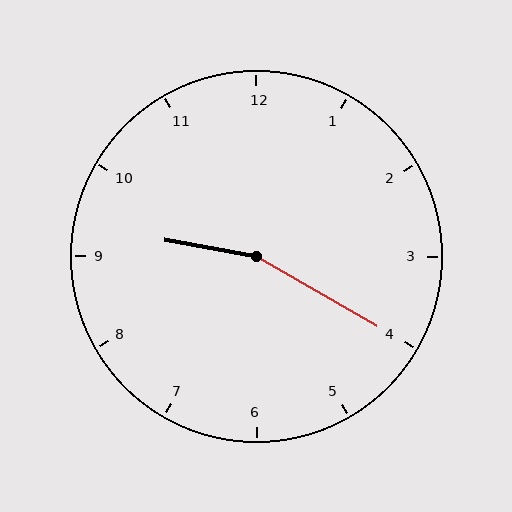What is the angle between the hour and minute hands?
Approximately 160 degrees.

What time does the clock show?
9:20.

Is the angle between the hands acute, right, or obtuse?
It is obtuse.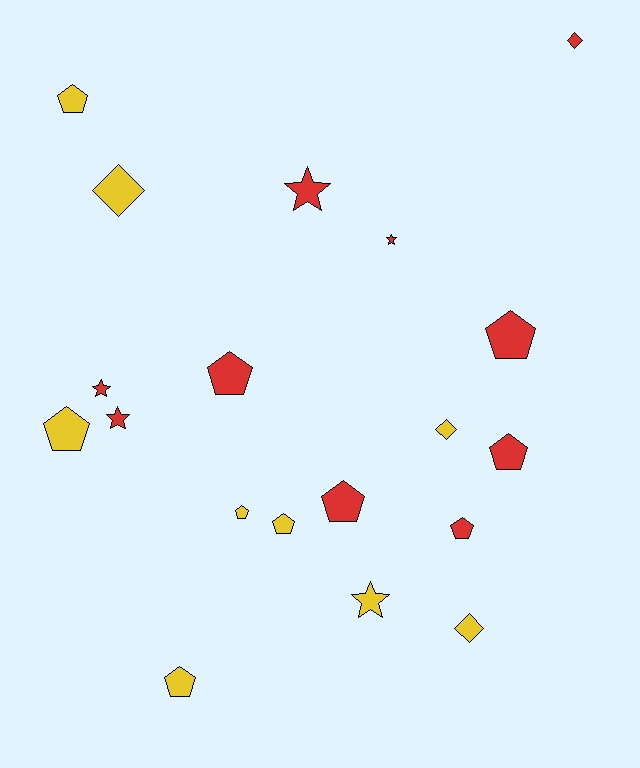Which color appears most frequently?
Red, with 10 objects.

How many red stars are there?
There are 4 red stars.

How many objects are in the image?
There are 19 objects.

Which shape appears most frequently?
Pentagon, with 10 objects.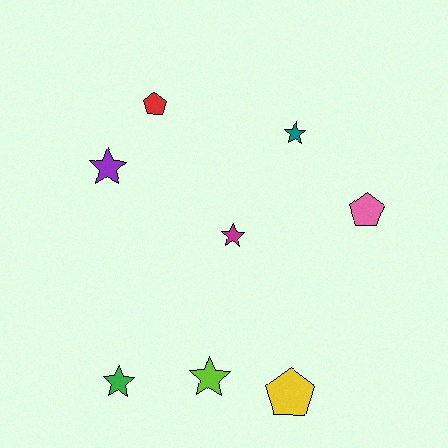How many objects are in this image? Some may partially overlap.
There are 8 objects.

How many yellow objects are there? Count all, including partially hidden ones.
There is 1 yellow object.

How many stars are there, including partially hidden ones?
There are 5 stars.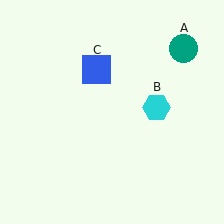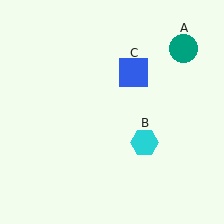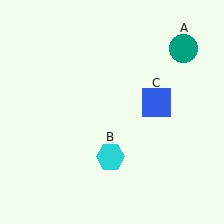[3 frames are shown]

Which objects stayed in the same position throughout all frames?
Teal circle (object A) remained stationary.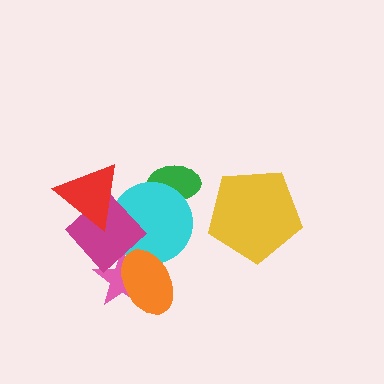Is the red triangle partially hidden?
No, no other shape covers it.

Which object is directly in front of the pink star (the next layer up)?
The cyan circle is directly in front of the pink star.